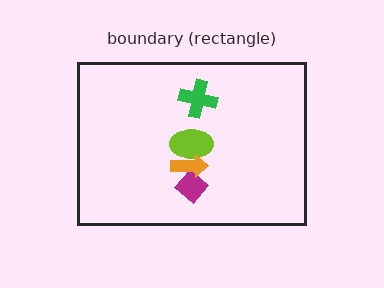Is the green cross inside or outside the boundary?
Inside.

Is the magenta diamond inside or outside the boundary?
Inside.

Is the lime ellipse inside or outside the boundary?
Inside.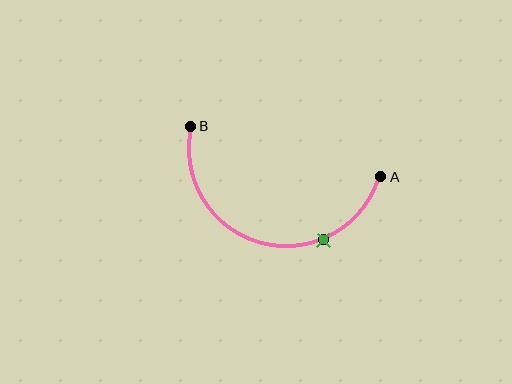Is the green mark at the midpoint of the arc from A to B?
No. The green mark lies on the arc but is closer to endpoint A. The arc midpoint would be at the point on the curve equidistant along the arc from both A and B.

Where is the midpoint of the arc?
The arc midpoint is the point on the curve farthest from the straight line joining A and B. It sits below that line.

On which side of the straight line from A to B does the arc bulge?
The arc bulges below the straight line connecting A and B.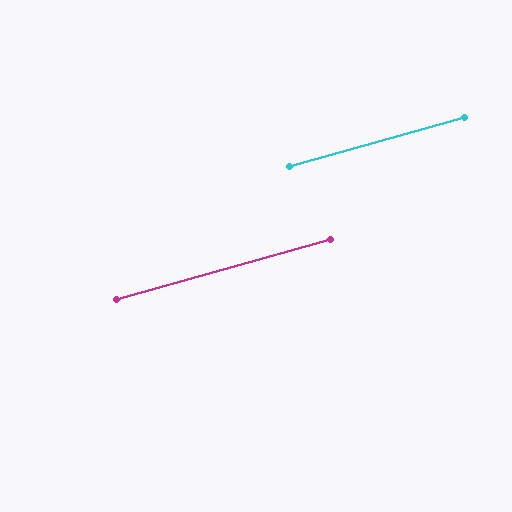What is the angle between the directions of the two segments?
Approximately 0 degrees.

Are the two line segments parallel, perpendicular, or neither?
Parallel — their directions differ by only 0.3°.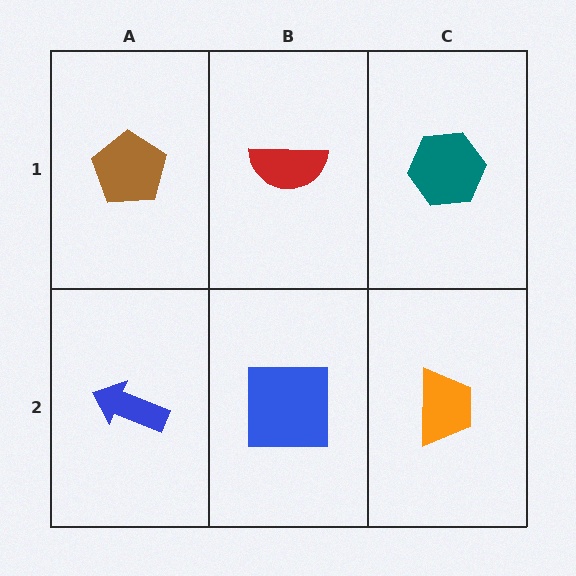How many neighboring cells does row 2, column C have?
2.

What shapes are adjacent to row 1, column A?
A blue arrow (row 2, column A), a red semicircle (row 1, column B).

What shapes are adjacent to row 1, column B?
A blue square (row 2, column B), a brown pentagon (row 1, column A), a teal hexagon (row 1, column C).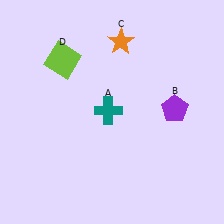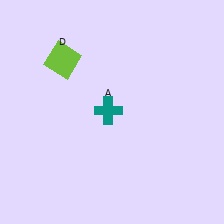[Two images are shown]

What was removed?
The orange star (C), the purple pentagon (B) were removed in Image 2.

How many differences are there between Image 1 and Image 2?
There are 2 differences between the two images.